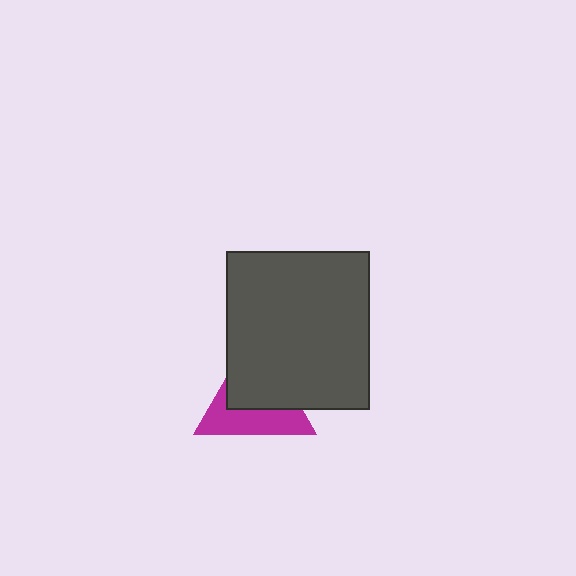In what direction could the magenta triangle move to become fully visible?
The magenta triangle could move toward the lower-left. That would shift it out from behind the dark gray rectangle entirely.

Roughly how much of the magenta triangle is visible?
About half of it is visible (roughly 46%).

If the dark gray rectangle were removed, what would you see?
You would see the complete magenta triangle.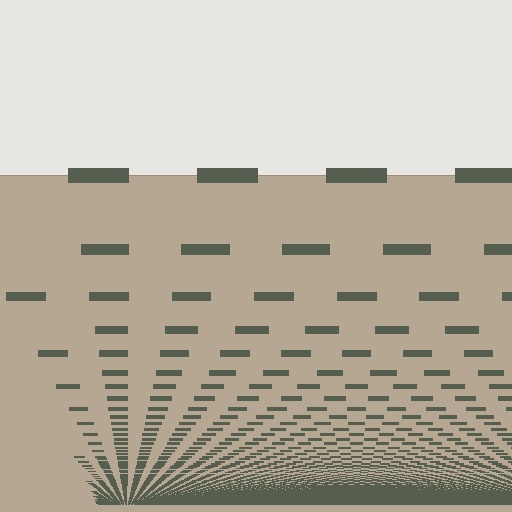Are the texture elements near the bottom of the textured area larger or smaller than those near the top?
Smaller. The gradient is inverted — elements near the bottom are smaller and denser.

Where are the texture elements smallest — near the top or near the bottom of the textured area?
Near the bottom.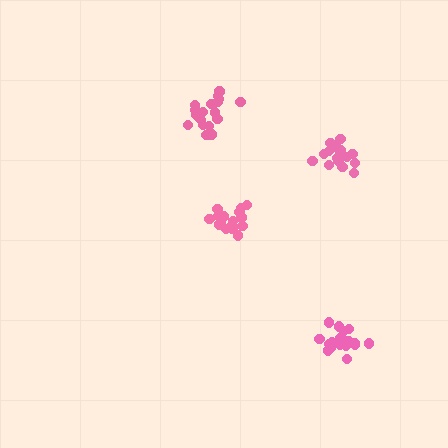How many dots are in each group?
Group 1: 19 dots, Group 2: 18 dots, Group 3: 20 dots, Group 4: 19 dots (76 total).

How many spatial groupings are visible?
There are 4 spatial groupings.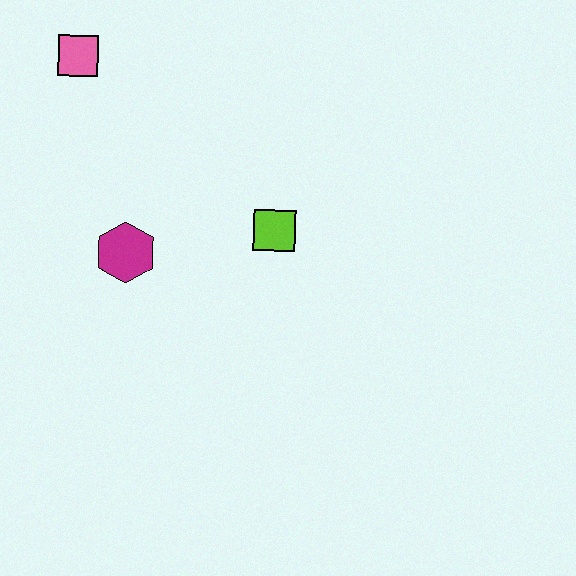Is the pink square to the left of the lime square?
Yes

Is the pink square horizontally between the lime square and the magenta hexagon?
No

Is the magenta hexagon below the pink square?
Yes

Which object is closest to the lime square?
The magenta hexagon is closest to the lime square.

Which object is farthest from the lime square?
The pink square is farthest from the lime square.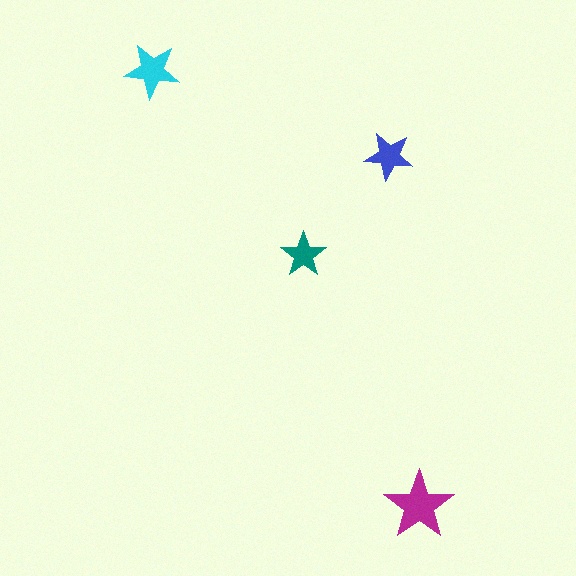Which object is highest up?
The cyan star is topmost.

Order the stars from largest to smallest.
the magenta one, the cyan one, the blue one, the teal one.